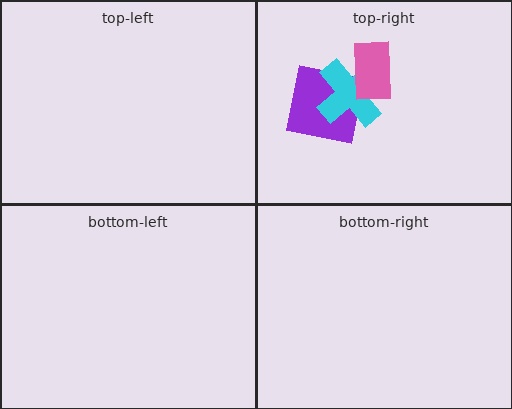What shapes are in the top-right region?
The purple square, the cyan cross, the pink rectangle.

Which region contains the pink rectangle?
The top-right region.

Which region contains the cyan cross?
The top-right region.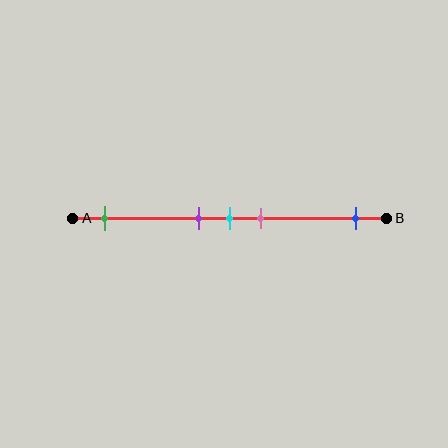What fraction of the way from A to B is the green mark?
The green mark is approximately 10% (0.1) of the way from A to B.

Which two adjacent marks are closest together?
The purple and cyan marks are the closest adjacent pair.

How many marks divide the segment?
There are 5 marks dividing the segment.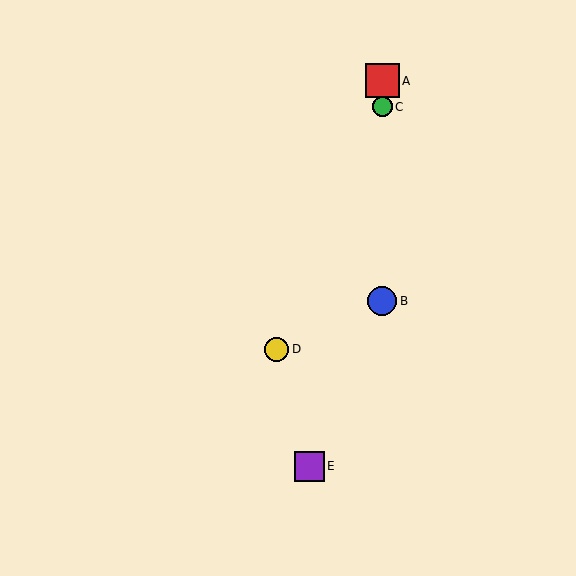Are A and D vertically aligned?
No, A is at x≈382 and D is at x≈277.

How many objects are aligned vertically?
3 objects (A, B, C) are aligned vertically.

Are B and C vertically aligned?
Yes, both are at x≈382.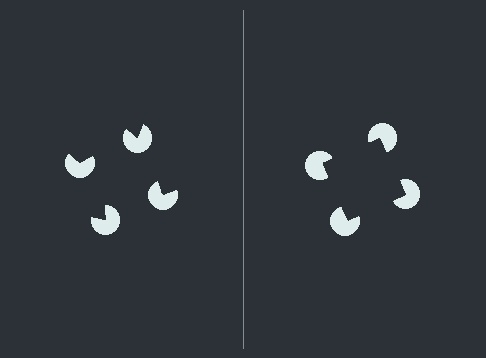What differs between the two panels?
The pac-man discs are positioned identically on both sides; only the wedge orientations differ. On the right they align to a square; on the left they are misaligned.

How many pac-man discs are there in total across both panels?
8 — 4 on each side.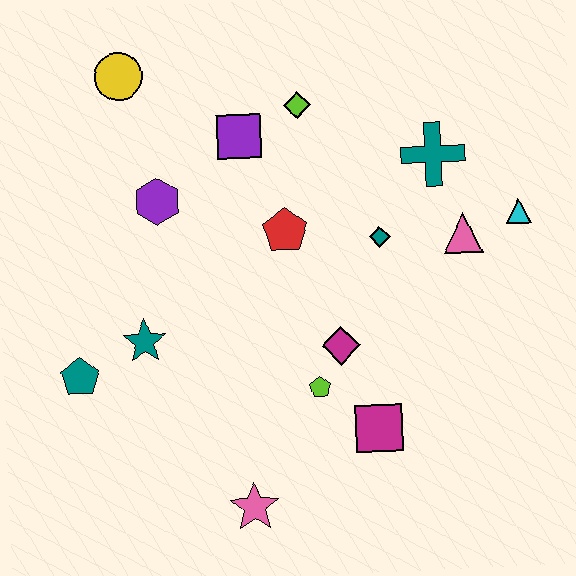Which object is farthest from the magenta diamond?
The yellow circle is farthest from the magenta diamond.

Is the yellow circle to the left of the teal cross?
Yes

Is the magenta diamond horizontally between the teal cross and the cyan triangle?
No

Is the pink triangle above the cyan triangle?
No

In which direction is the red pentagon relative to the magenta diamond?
The red pentagon is above the magenta diamond.